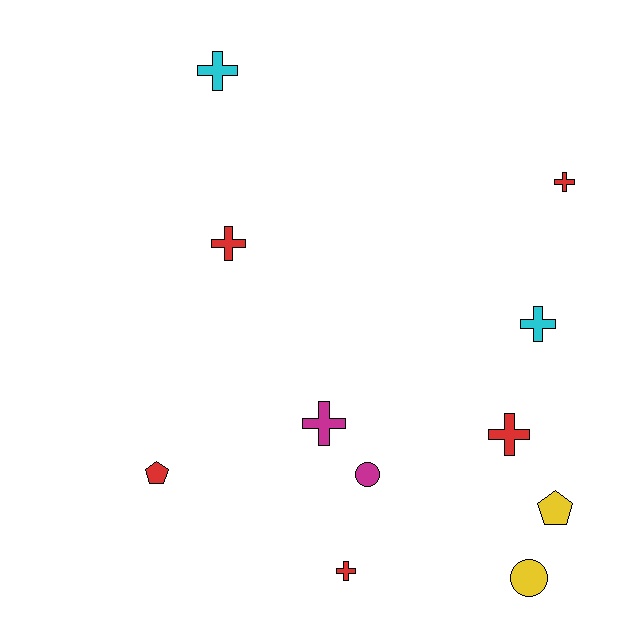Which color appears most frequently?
Red, with 5 objects.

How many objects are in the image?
There are 11 objects.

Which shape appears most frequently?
Cross, with 7 objects.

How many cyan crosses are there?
There are 2 cyan crosses.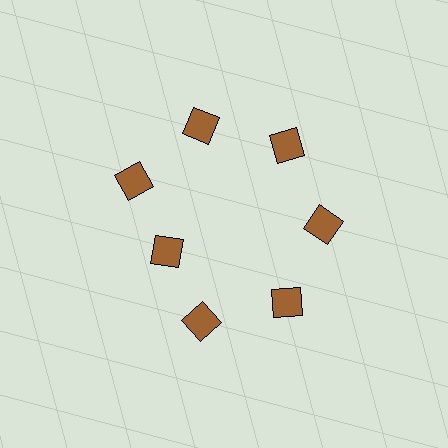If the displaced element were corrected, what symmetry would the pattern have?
It would have 7-fold rotational symmetry — the pattern would map onto itself every 51 degrees.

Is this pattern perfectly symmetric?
No. The 7 brown squares are arranged in a ring, but one element near the 8 o'clock position is pulled inward toward the center, breaking the 7-fold rotational symmetry.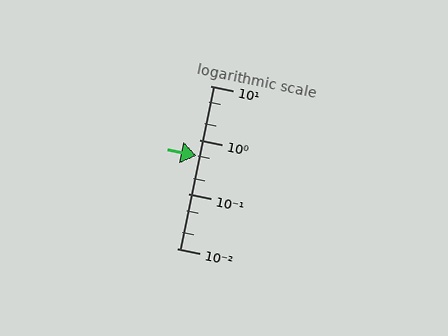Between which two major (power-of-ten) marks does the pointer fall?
The pointer is between 0.1 and 1.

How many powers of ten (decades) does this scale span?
The scale spans 3 decades, from 0.01 to 10.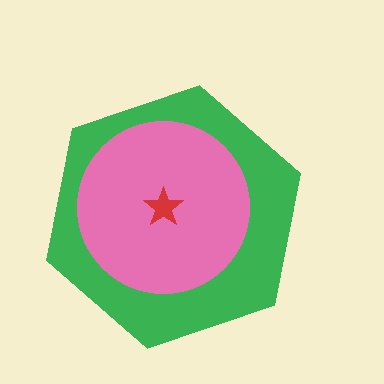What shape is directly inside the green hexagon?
The pink circle.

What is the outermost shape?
The green hexagon.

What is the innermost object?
The red star.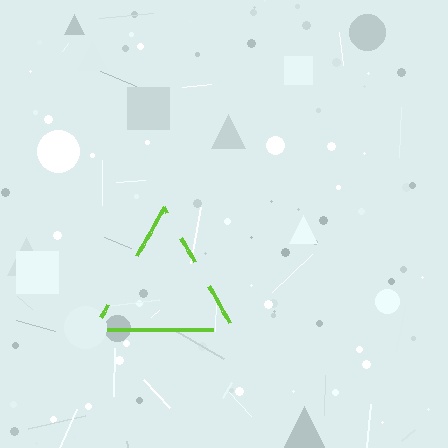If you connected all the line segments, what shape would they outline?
They would outline a triangle.